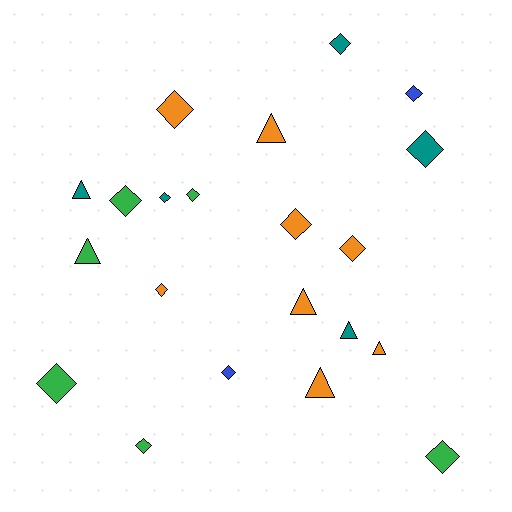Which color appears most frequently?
Orange, with 8 objects.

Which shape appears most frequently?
Diamond, with 14 objects.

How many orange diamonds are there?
There are 4 orange diamonds.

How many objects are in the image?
There are 21 objects.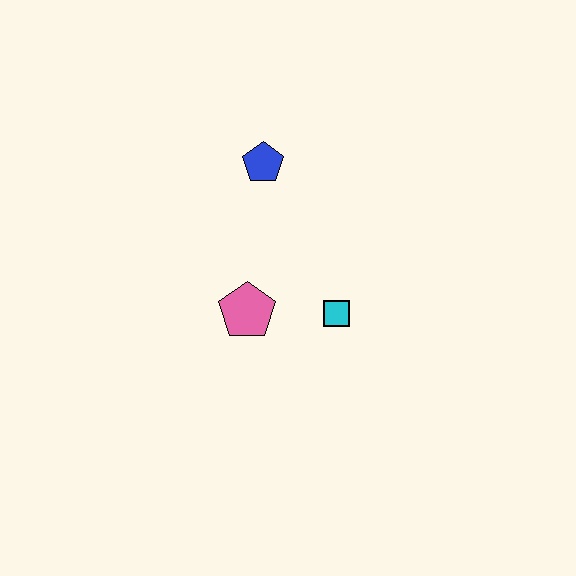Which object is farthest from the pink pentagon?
The blue pentagon is farthest from the pink pentagon.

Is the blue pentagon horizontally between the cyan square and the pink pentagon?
Yes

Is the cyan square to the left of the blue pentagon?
No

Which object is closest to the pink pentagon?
The cyan square is closest to the pink pentagon.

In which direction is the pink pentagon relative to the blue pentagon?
The pink pentagon is below the blue pentagon.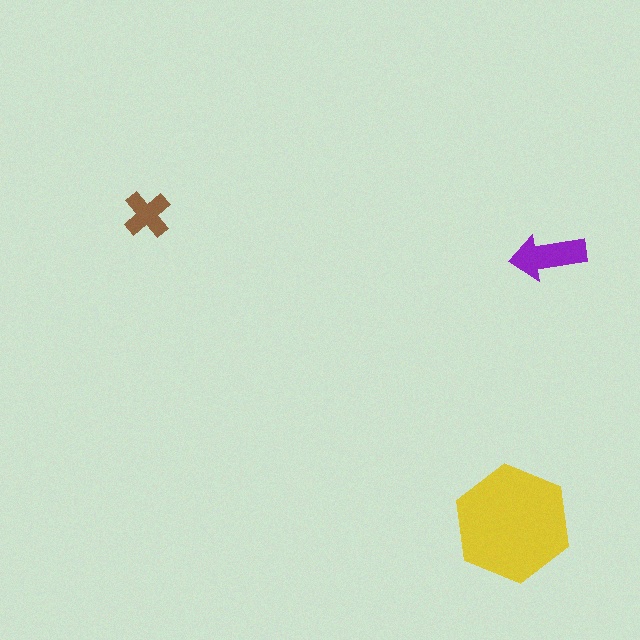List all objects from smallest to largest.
The brown cross, the purple arrow, the yellow hexagon.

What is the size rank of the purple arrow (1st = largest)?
2nd.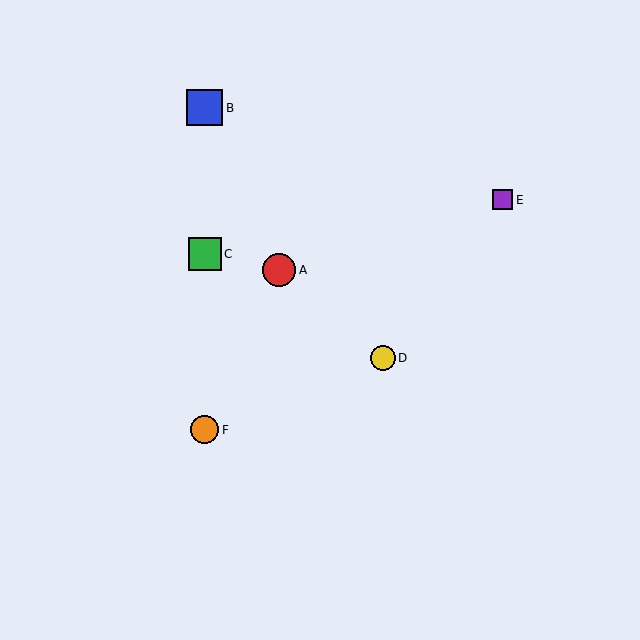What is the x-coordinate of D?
Object D is at x≈383.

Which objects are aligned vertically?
Objects B, C, F are aligned vertically.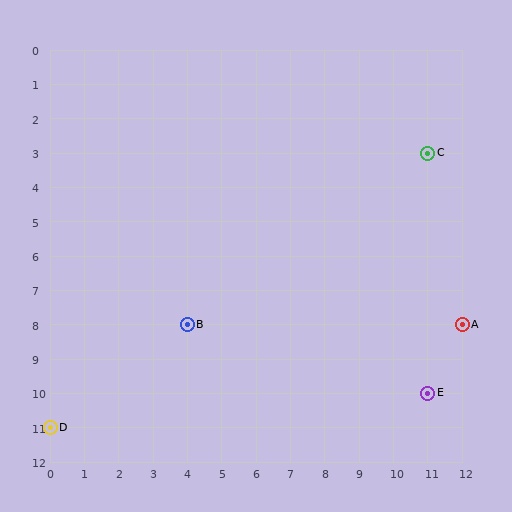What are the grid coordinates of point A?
Point A is at grid coordinates (12, 8).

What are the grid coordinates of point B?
Point B is at grid coordinates (4, 8).